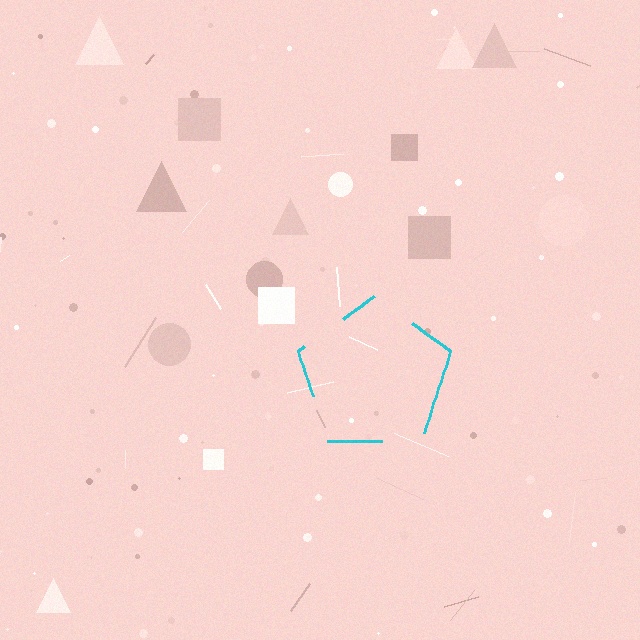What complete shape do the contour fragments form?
The contour fragments form a pentagon.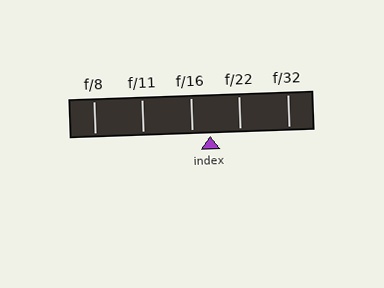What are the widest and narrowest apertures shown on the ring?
The widest aperture shown is f/8 and the narrowest is f/32.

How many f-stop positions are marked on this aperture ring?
There are 5 f-stop positions marked.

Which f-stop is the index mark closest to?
The index mark is closest to f/16.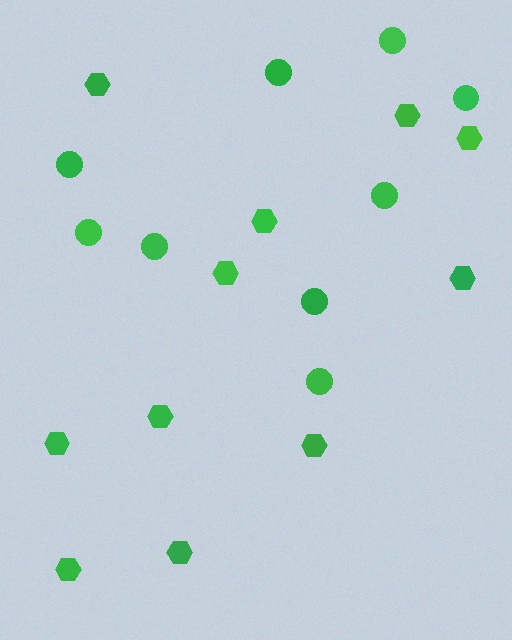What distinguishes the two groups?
There are 2 groups: one group of hexagons (11) and one group of circles (9).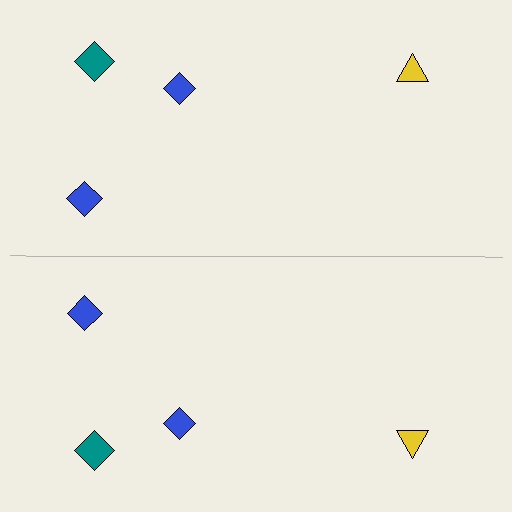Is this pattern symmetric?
Yes, this pattern has bilateral (reflection) symmetry.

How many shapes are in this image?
There are 8 shapes in this image.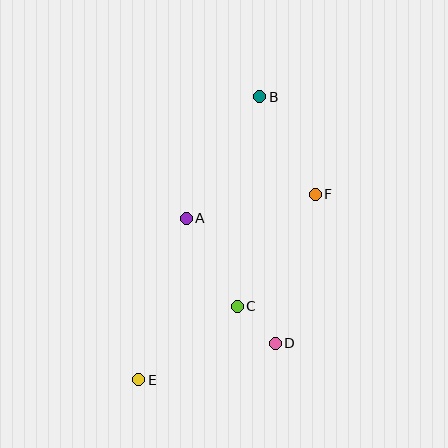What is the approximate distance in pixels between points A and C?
The distance between A and C is approximately 102 pixels.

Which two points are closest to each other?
Points C and D are closest to each other.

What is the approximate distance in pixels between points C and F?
The distance between C and F is approximately 136 pixels.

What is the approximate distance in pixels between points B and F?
The distance between B and F is approximately 112 pixels.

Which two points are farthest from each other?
Points B and E are farthest from each other.